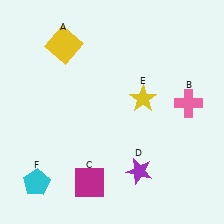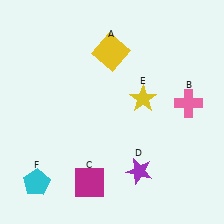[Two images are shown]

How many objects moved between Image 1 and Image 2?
1 object moved between the two images.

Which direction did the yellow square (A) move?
The yellow square (A) moved right.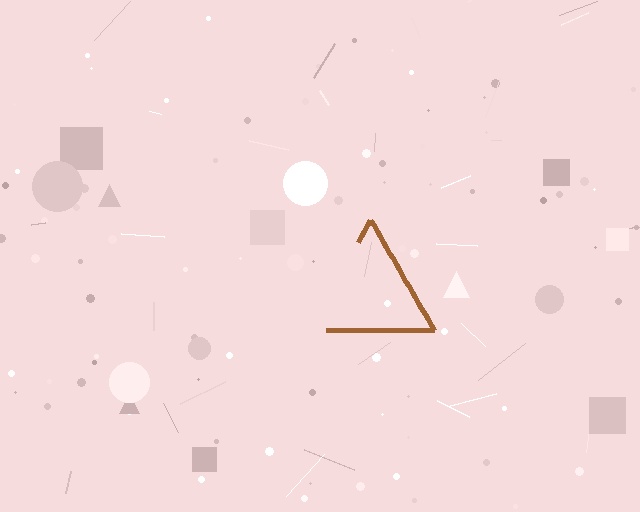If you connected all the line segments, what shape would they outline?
They would outline a triangle.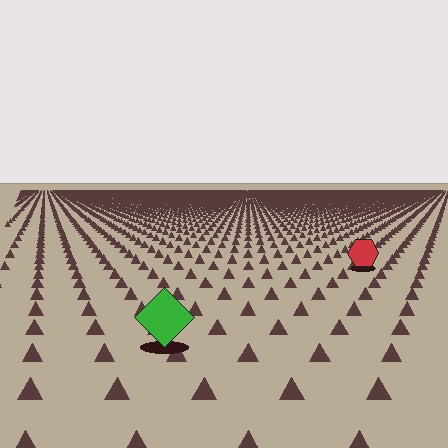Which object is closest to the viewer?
The green diamond is closest. The texture marks near it are larger and more spread out.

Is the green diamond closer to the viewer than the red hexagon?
Yes. The green diamond is closer — you can tell from the texture gradient: the ground texture is coarser near it.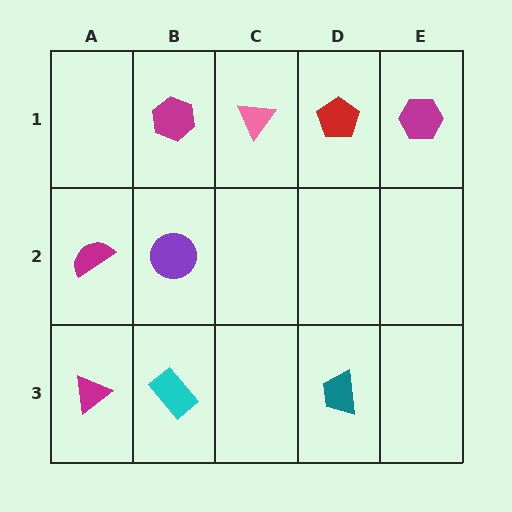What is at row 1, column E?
A magenta hexagon.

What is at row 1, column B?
A magenta hexagon.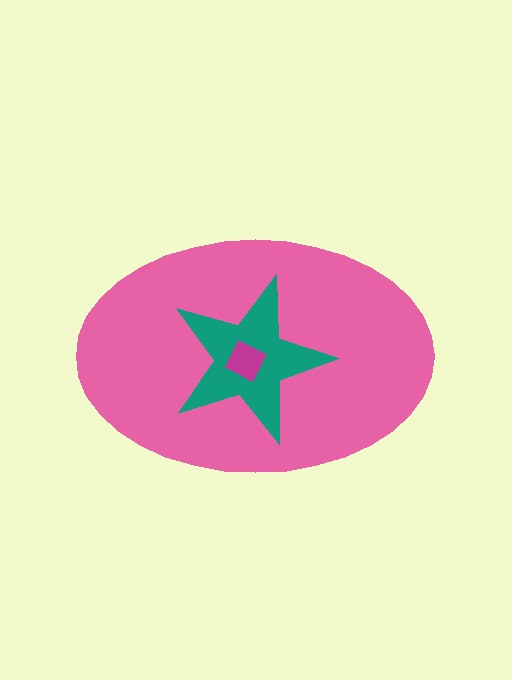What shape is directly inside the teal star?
The magenta square.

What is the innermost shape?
The magenta square.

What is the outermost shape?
The pink ellipse.